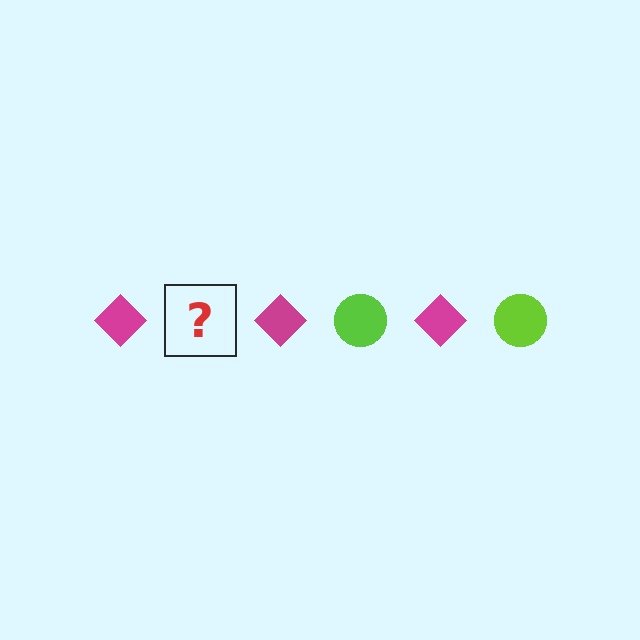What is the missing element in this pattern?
The missing element is a lime circle.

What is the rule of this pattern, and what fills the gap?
The rule is that the pattern alternates between magenta diamond and lime circle. The gap should be filled with a lime circle.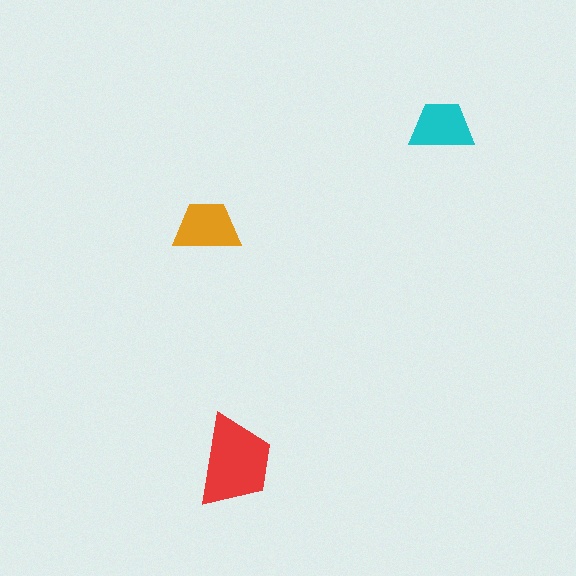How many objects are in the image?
There are 3 objects in the image.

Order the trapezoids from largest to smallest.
the red one, the orange one, the cyan one.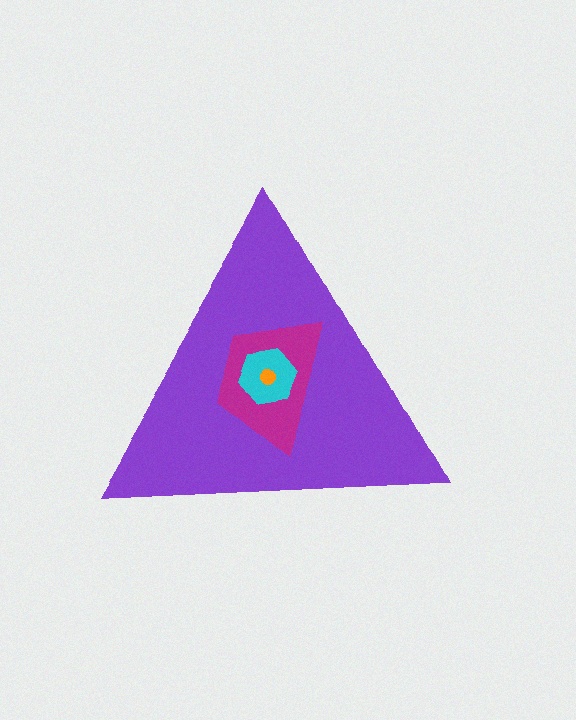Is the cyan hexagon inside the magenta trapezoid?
Yes.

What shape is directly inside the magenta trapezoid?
The cyan hexagon.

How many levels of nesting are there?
4.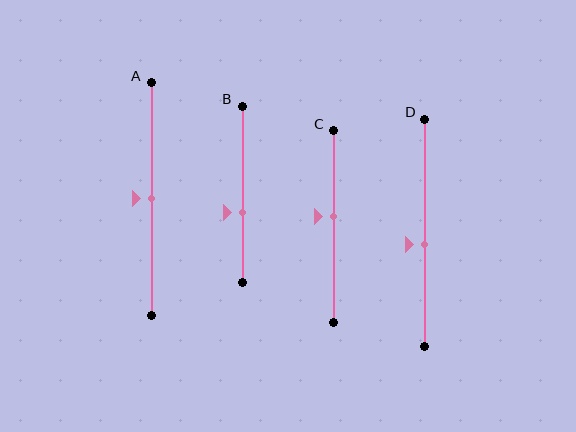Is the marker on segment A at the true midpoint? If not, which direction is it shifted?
Yes, the marker on segment A is at the true midpoint.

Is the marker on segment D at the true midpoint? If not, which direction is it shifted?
No, the marker on segment D is shifted downward by about 5% of the segment length.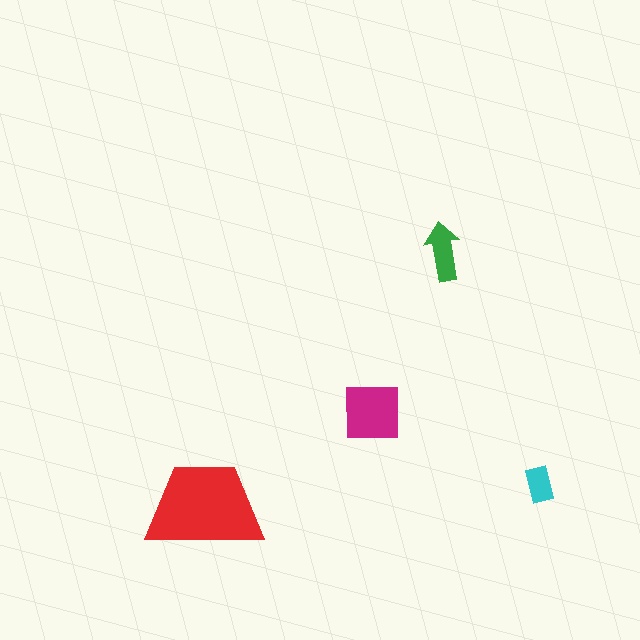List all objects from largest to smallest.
The red trapezoid, the magenta square, the green arrow, the cyan rectangle.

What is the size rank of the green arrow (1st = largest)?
3rd.